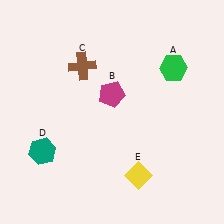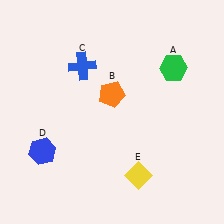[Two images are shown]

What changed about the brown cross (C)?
In Image 1, C is brown. In Image 2, it changed to blue.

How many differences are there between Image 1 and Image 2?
There are 3 differences between the two images.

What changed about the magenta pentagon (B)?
In Image 1, B is magenta. In Image 2, it changed to orange.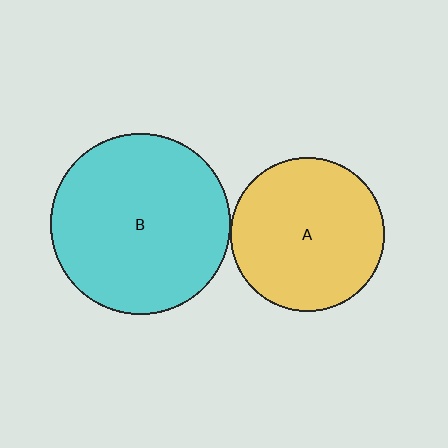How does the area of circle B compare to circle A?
Approximately 1.4 times.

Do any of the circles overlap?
No, none of the circles overlap.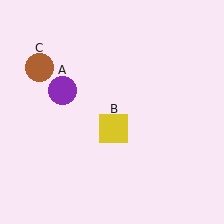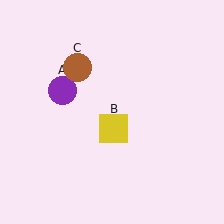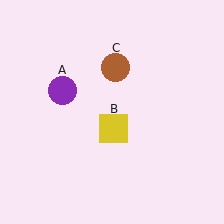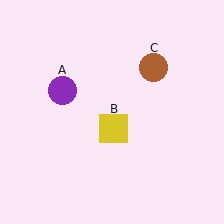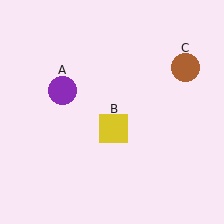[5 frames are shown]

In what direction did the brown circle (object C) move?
The brown circle (object C) moved right.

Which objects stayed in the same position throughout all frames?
Purple circle (object A) and yellow square (object B) remained stationary.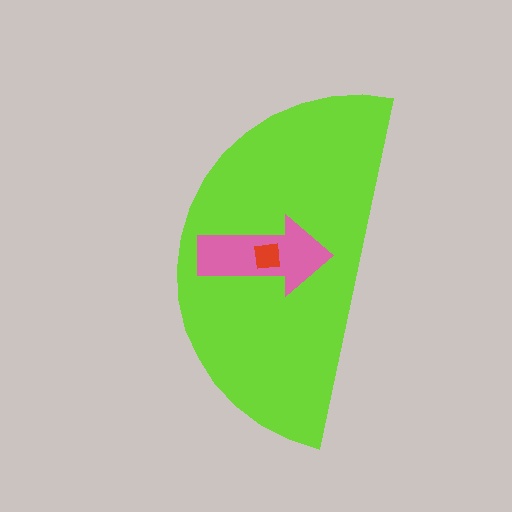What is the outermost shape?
The lime semicircle.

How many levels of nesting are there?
3.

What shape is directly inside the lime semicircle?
The pink arrow.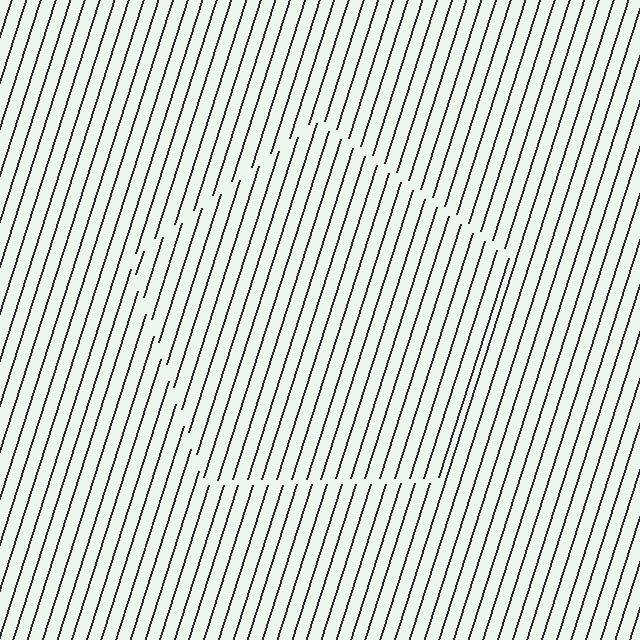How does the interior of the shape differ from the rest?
The interior of the shape contains the same grating, shifted by half a period — the contour is defined by the phase discontinuity where line-ends from the inner and outer gratings abut.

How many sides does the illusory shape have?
5 sides — the line-ends trace a pentagon.